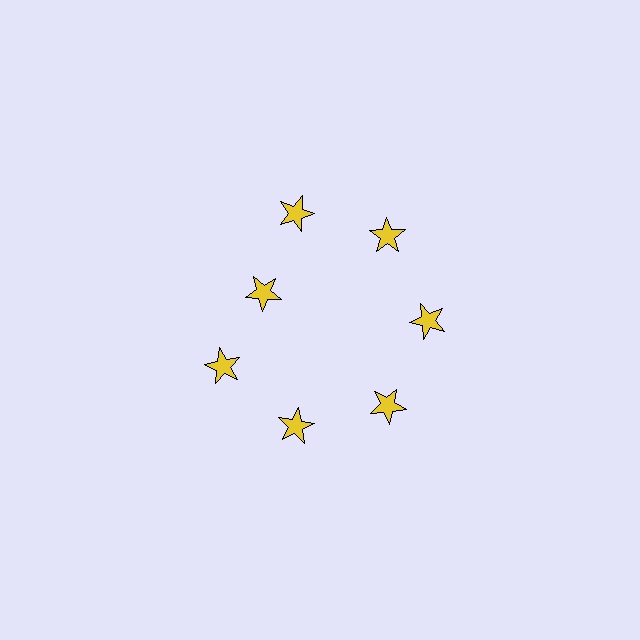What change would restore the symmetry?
The symmetry would be restored by moving it outward, back onto the ring so that all 7 stars sit at equal angles and equal distance from the center.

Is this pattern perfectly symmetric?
No. The 7 yellow stars are arranged in a ring, but one element near the 10 o'clock position is pulled inward toward the center, breaking the 7-fold rotational symmetry.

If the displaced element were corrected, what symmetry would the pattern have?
It would have 7-fold rotational symmetry — the pattern would map onto itself every 51 degrees.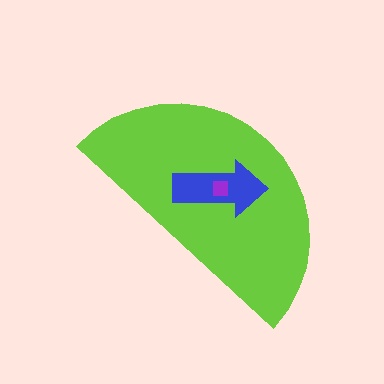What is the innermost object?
The purple square.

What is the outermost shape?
The lime semicircle.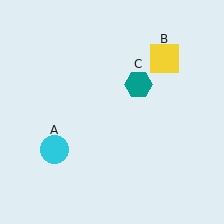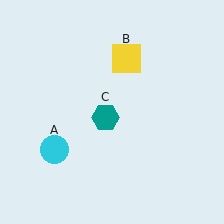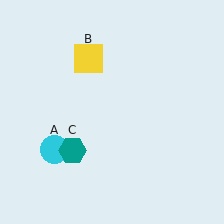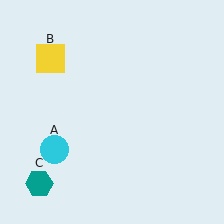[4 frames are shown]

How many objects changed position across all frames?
2 objects changed position: yellow square (object B), teal hexagon (object C).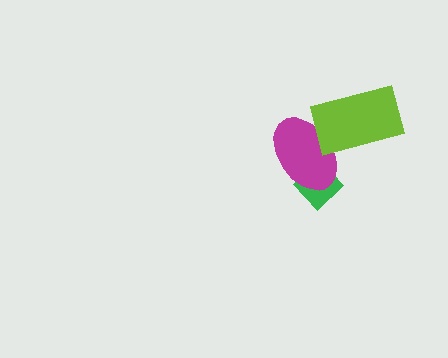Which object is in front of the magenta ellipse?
The lime rectangle is in front of the magenta ellipse.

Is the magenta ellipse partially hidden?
Yes, it is partially covered by another shape.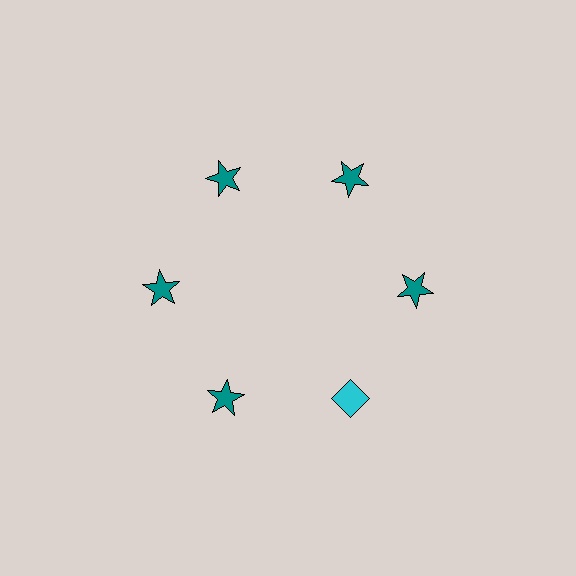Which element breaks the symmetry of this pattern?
The cyan diamond at roughly the 5 o'clock position breaks the symmetry. All other shapes are teal stars.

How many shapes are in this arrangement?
There are 6 shapes arranged in a ring pattern.